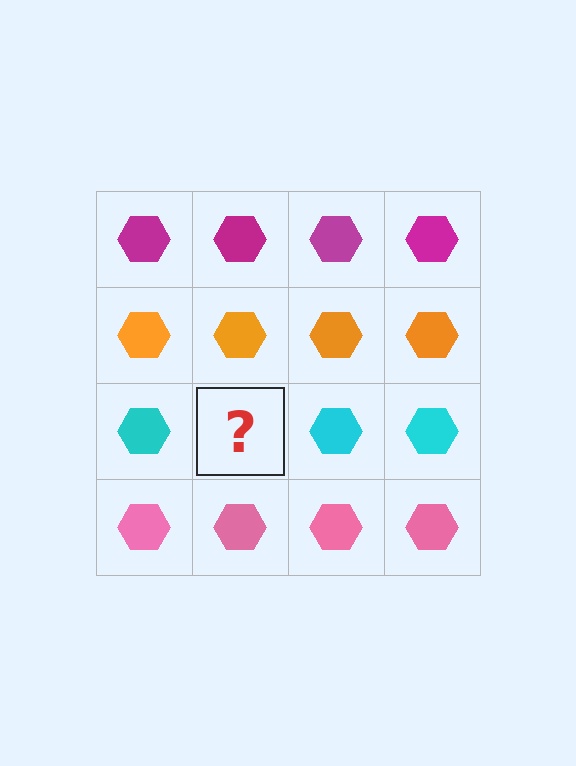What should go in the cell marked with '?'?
The missing cell should contain a cyan hexagon.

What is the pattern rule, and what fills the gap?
The rule is that each row has a consistent color. The gap should be filled with a cyan hexagon.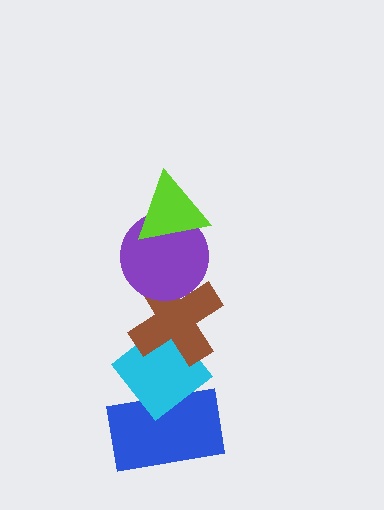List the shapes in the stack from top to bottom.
From top to bottom: the lime triangle, the purple circle, the brown cross, the cyan diamond, the blue rectangle.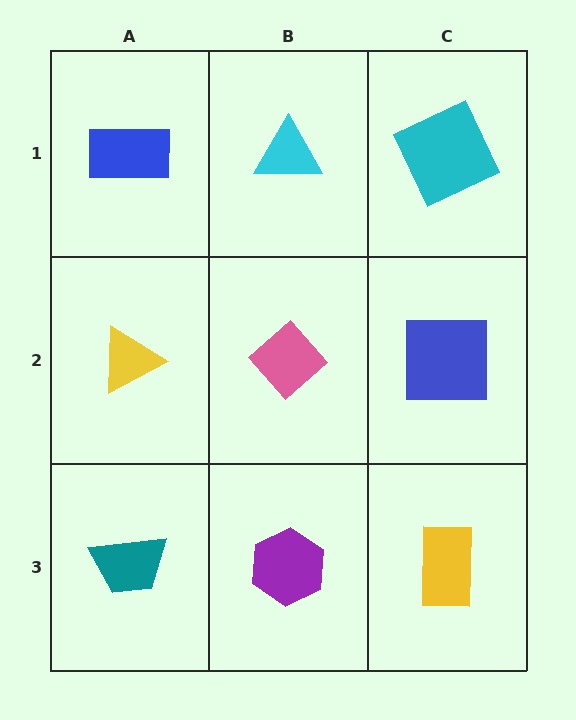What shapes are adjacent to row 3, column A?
A yellow triangle (row 2, column A), a purple hexagon (row 3, column B).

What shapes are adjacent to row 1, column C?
A blue square (row 2, column C), a cyan triangle (row 1, column B).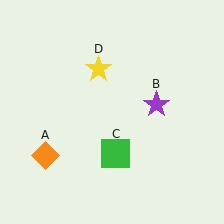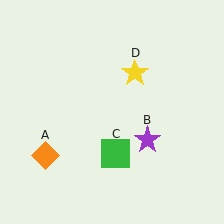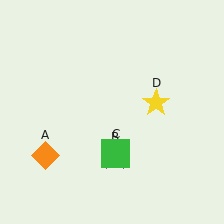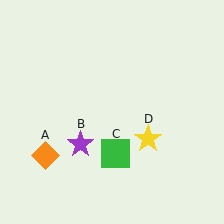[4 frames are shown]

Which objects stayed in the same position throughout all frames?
Orange diamond (object A) and green square (object C) remained stationary.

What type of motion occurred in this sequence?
The purple star (object B), yellow star (object D) rotated clockwise around the center of the scene.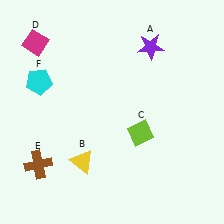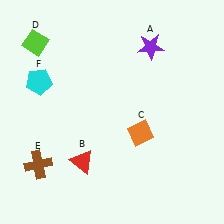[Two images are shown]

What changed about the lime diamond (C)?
In Image 1, C is lime. In Image 2, it changed to orange.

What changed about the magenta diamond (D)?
In Image 1, D is magenta. In Image 2, it changed to lime.